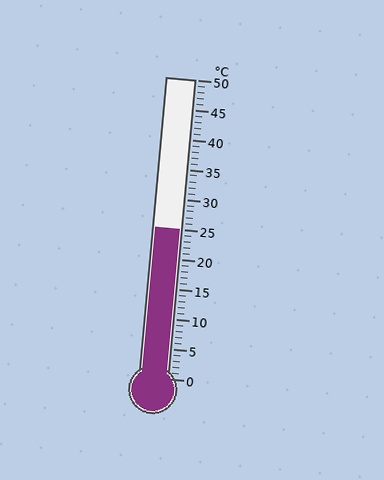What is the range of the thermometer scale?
The thermometer scale ranges from 0°C to 50°C.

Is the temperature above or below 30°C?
The temperature is below 30°C.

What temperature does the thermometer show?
The thermometer shows approximately 25°C.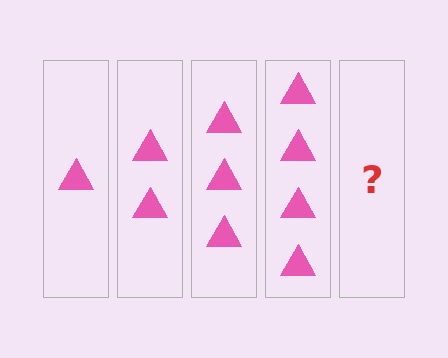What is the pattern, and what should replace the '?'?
The pattern is that each step adds one more triangle. The '?' should be 5 triangles.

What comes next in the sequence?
The next element should be 5 triangles.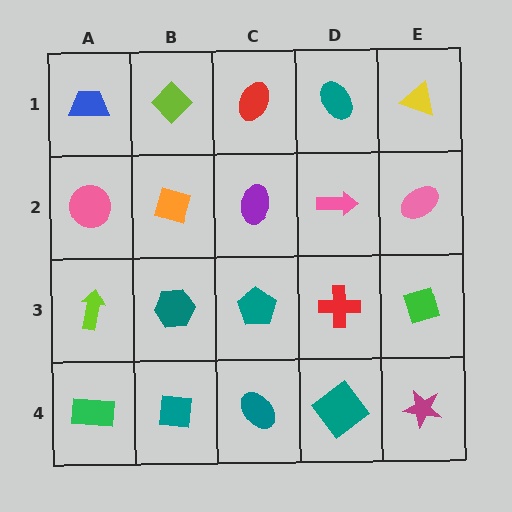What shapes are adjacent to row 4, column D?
A red cross (row 3, column D), a teal ellipse (row 4, column C), a magenta star (row 4, column E).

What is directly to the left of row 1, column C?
A lime diamond.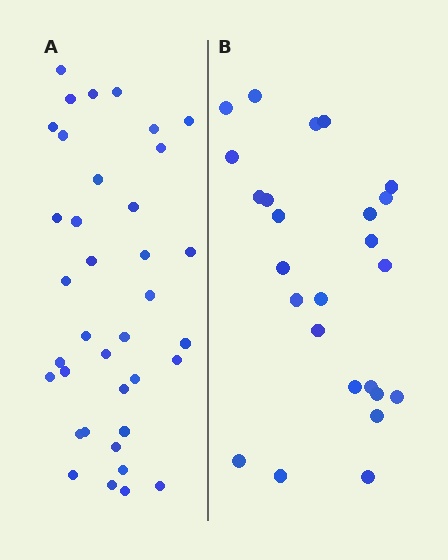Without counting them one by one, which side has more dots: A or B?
Region A (the left region) has more dots.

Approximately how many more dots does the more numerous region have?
Region A has roughly 12 or so more dots than region B.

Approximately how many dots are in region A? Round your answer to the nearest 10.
About 40 dots. (The exact count is 37, which rounds to 40.)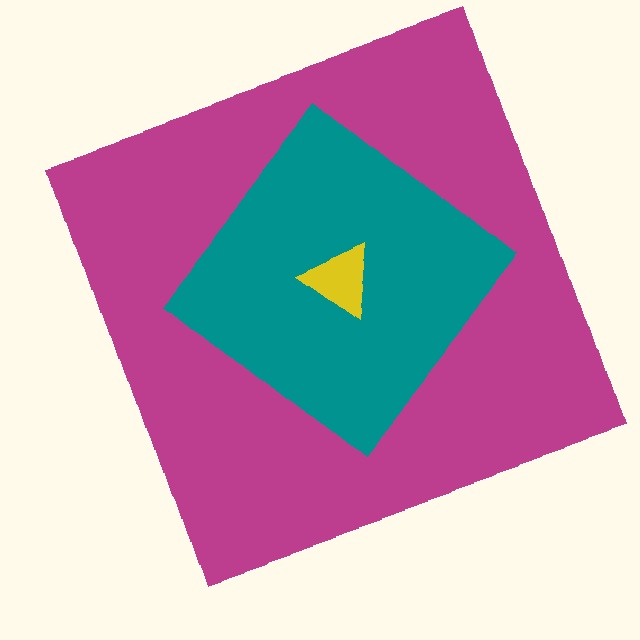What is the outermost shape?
The magenta square.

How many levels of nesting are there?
3.